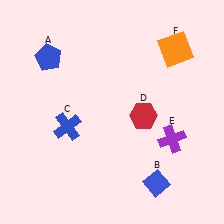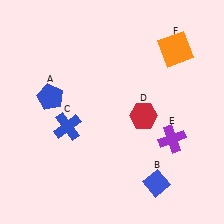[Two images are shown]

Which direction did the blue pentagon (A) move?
The blue pentagon (A) moved down.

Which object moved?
The blue pentagon (A) moved down.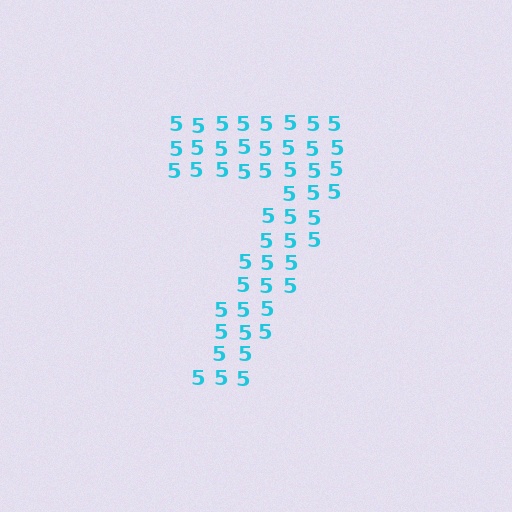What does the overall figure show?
The overall figure shows the digit 7.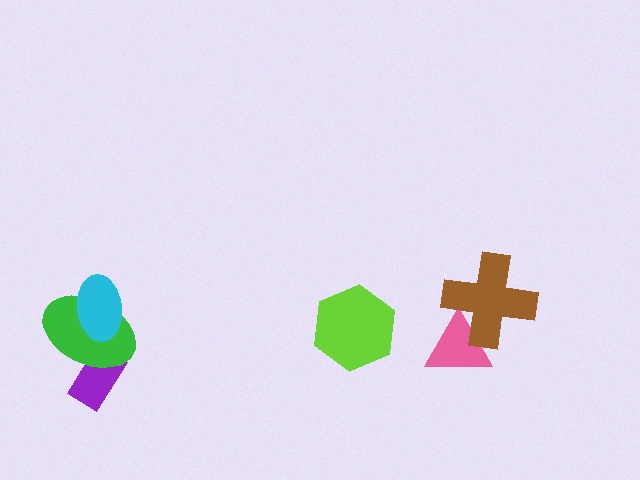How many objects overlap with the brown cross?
1 object overlaps with the brown cross.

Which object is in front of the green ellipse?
The cyan ellipse is in front of the green ellipse.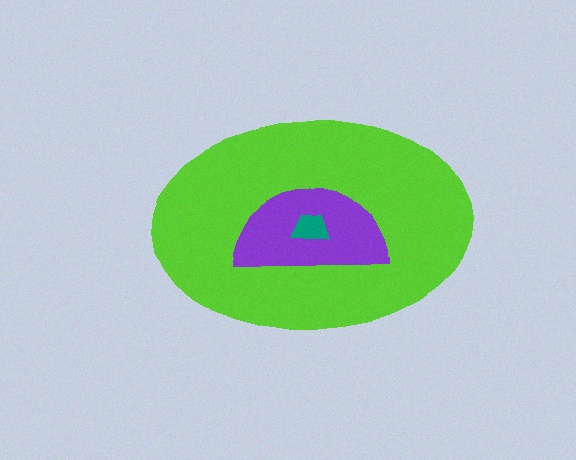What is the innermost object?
The teal trapezoid.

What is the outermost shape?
The lime ellipse.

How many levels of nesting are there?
3.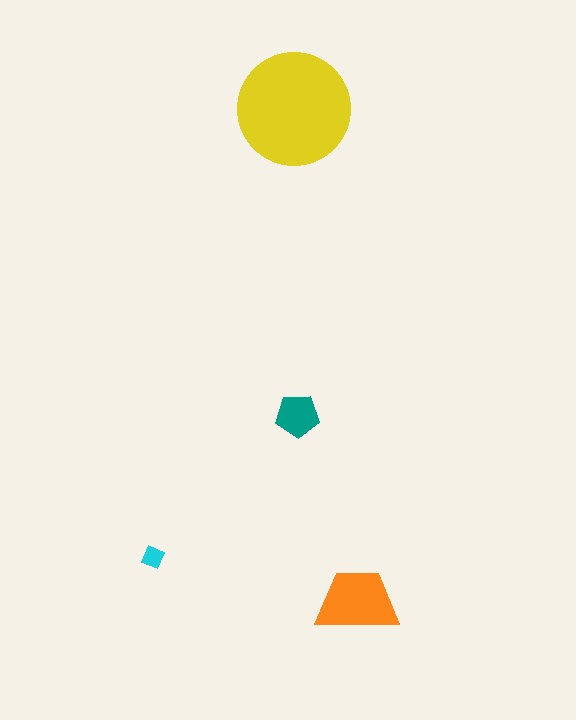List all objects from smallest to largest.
The cyan diamond, the teal pentagon, the orange trapezoid, the yellow circle.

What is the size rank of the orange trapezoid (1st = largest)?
2nd.